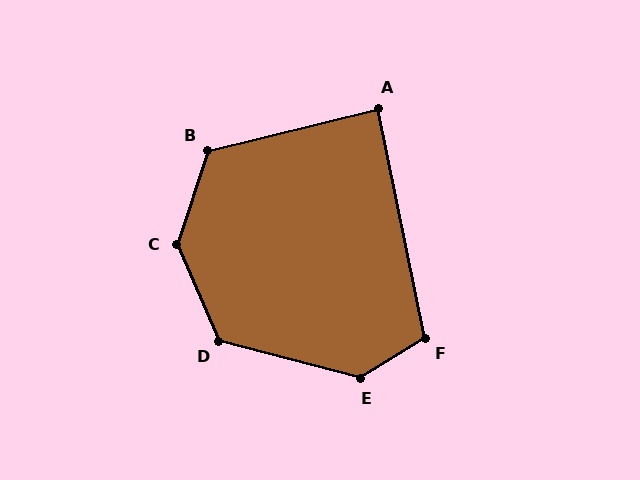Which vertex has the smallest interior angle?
A, at approximately 88 degrees.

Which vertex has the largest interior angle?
C, at approximately 138 degrees.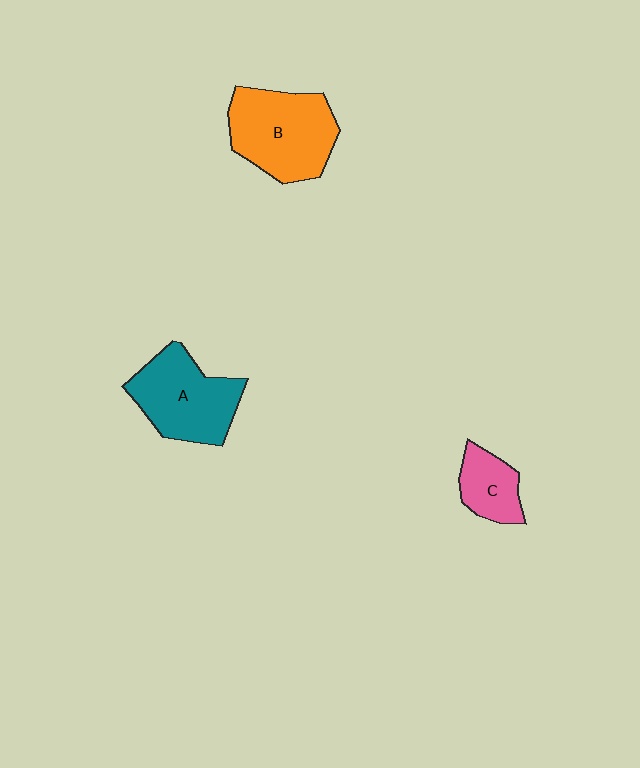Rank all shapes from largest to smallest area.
From largest to smallest: B (orange), A (teal), C (pink).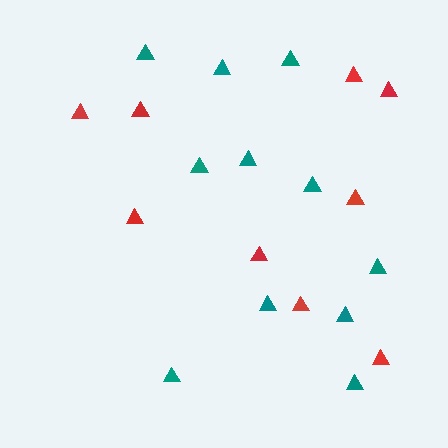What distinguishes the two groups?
There are 2 groups: one group of red triangles (9) and one group of teal triangles (11).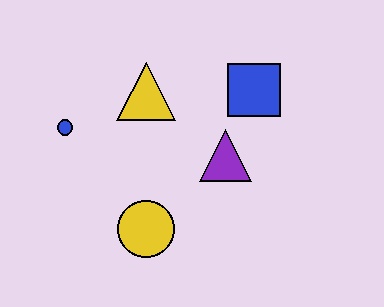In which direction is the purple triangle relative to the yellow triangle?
The purple triangle is to the right of the yellow triangle.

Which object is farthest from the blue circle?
The blue square is farthest from the blue circle.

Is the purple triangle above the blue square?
No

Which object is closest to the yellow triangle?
The blue circle is closest to the yellow triangle.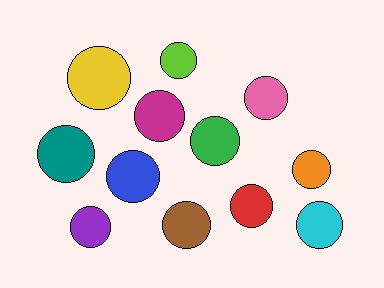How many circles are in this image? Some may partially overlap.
There are 12 circles.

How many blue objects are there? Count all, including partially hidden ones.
There is 1 blue object.